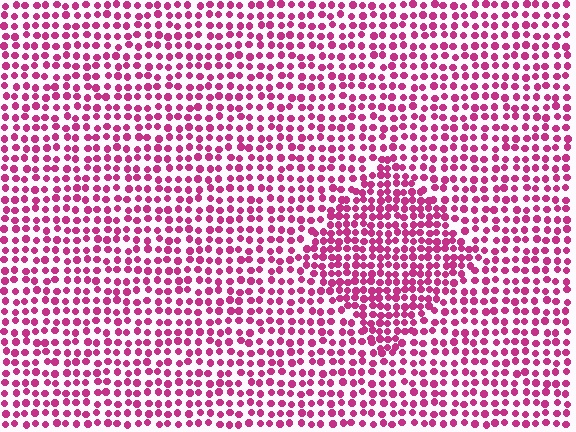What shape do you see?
I see a diamond.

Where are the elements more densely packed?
The elements are more densely packed inside the diamond boundary.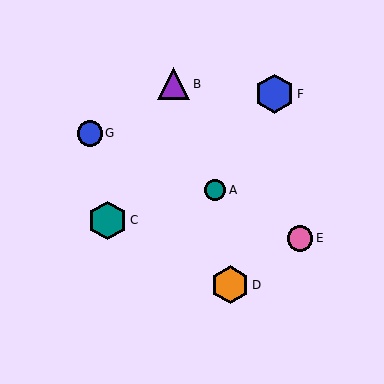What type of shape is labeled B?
Shape B is a purple triangle.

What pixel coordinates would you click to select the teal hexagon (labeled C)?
Click at (107, 220) to select the teal hexagon C.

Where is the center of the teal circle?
The center of the teal circle is at (215, 190).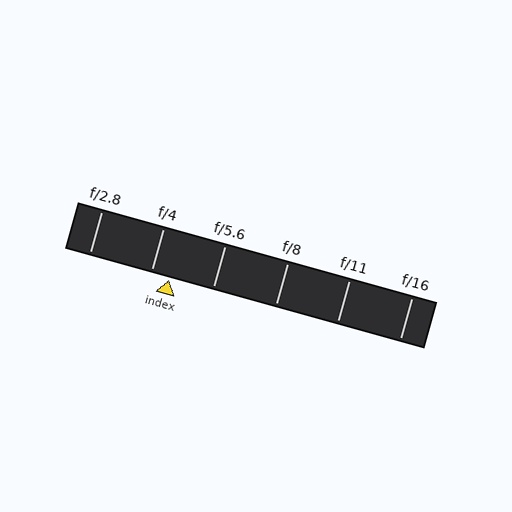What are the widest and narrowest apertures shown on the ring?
The widest aperture shown is f/2.8 and the narrowest is f/16.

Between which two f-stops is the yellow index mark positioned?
The index mark is between f/4 and f/5.6.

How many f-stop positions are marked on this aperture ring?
There are 6 f-stop positions marked.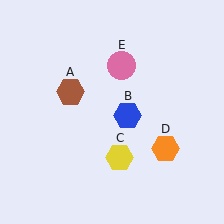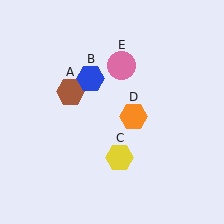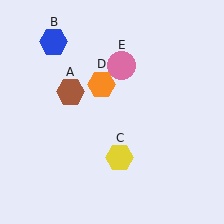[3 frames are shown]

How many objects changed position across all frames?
2 objects changed position: blue hexagon (object B), orange hexagon (object D).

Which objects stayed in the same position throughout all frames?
Brown hexagon (object A) and yellow hexagon (object C) and pink circle (object E) remained stationary.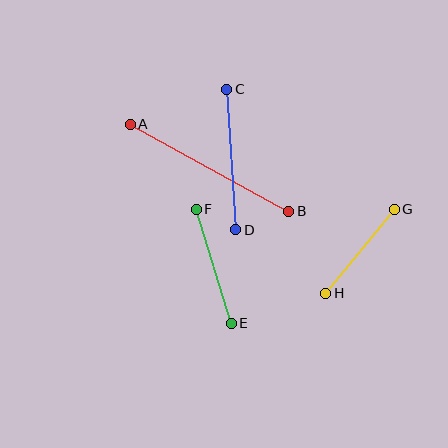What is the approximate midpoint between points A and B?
The midpoint is at approximately (209, 168) pixels.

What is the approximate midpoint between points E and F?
The midpoint is at approximately (214, 266) pixels.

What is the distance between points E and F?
The distance is approximately 119 pixels.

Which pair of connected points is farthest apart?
Points A and B are farthest apart.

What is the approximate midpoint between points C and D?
The midpoint is at approximately (231, 159) pixels.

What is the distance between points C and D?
The distance is approximately 141 pixels.